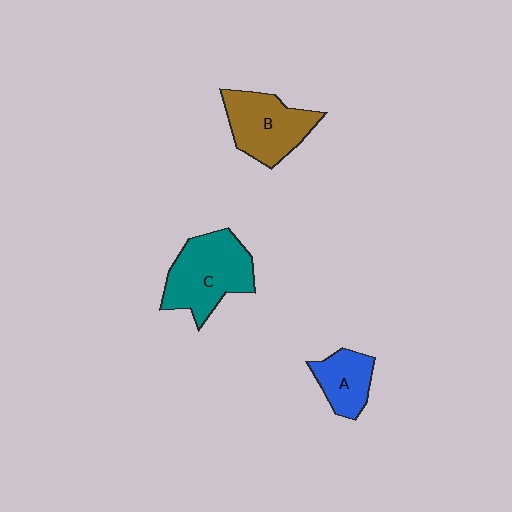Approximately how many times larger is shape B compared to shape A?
Approximately 1.6 times.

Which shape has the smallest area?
Shape A (blue).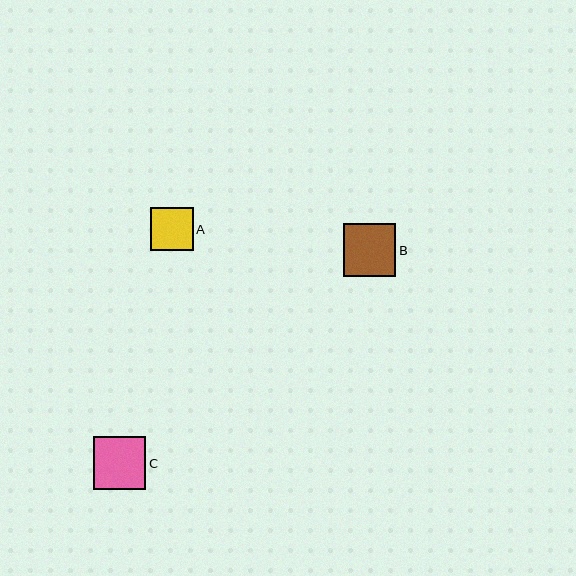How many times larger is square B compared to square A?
Square B is approximately 1.2 times the size of square A.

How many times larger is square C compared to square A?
Square C is approximately 1.2 times the size of square A.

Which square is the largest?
Square C is the largest with a size of approximately 53 pixels.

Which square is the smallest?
Square A is the smallest with a size of approximately 43 pixels.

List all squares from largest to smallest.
From largest to smallest: C, B, A.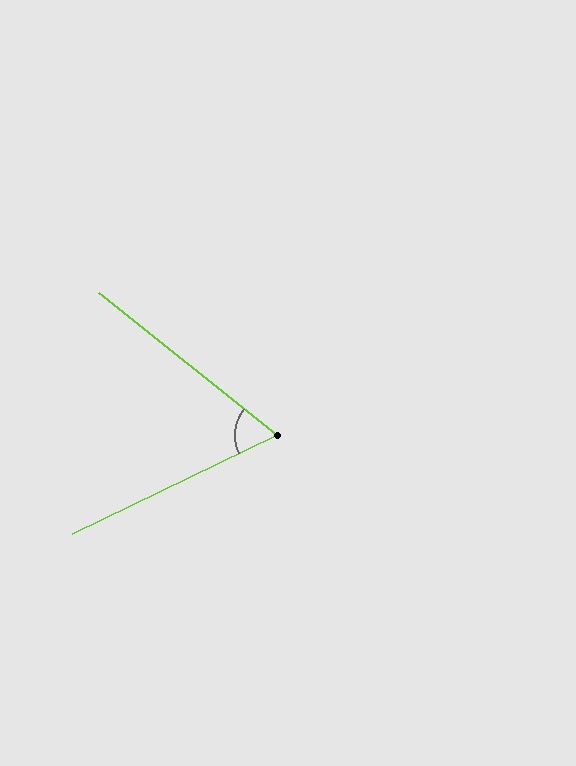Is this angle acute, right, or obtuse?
It is acute.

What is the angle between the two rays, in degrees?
Approximately 64 degrees.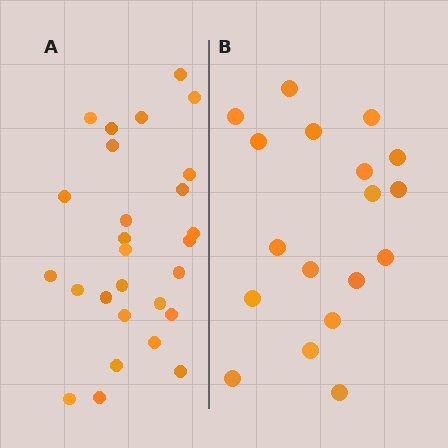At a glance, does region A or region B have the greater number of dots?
Region A (the left region) has more dots.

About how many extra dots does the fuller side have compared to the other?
Region A has roughly 8 or so more dots than region B.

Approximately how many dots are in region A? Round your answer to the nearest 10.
About 30 dots. (The exact count is 27, which rounds to 30.)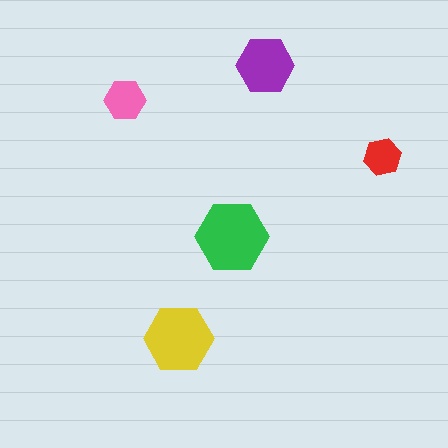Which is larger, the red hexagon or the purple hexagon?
The purple one.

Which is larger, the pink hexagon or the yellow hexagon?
The yellow one.